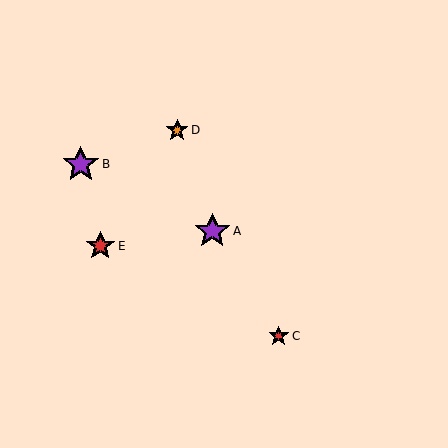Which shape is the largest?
The purple star (labeled B) is the largest.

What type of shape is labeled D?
Shape D is an orange star.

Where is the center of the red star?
The center of the red star is at (279, 336).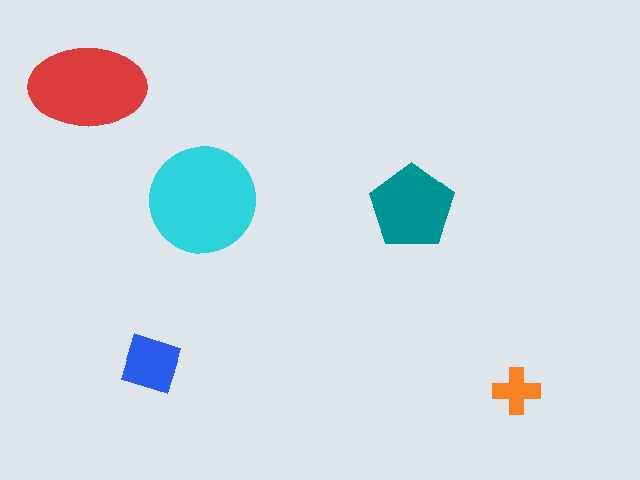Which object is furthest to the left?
The red ellipse is leftmost.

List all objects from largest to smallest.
The cyan circle, the red ellipse, the teal pentagon, the blue square, the orange cross.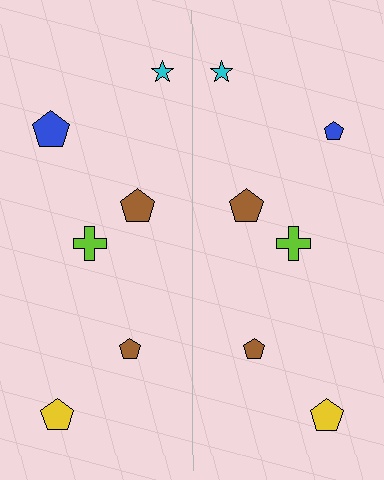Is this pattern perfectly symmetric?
No, the pattern is not perfectly symmetric. The blue pentagon on the right side has a different size than its mirror counterpart.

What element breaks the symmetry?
The blue pentagon on the right side has a different size than its mirror counterpart.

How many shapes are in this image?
There are 12 shapes in this image.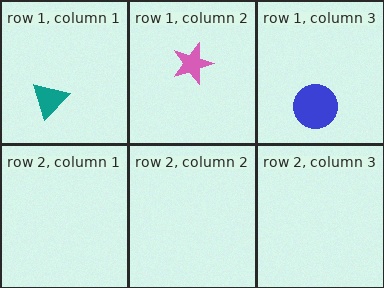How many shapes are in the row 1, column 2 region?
1.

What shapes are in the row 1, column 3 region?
The blue circle.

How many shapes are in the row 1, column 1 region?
1.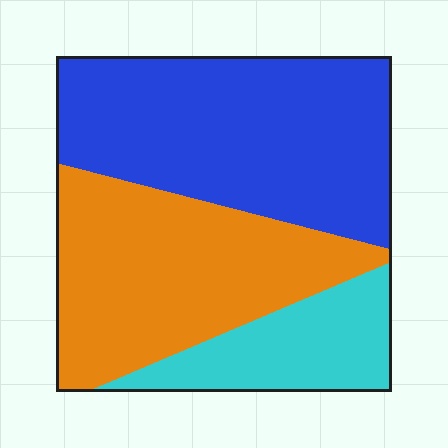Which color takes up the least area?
Cyan, at roughly 20%.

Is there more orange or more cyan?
Orange.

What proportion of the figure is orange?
Orange covers roughly 40% of the figure.